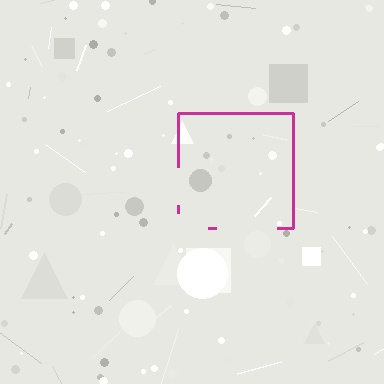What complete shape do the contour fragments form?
The contour fragments form a square.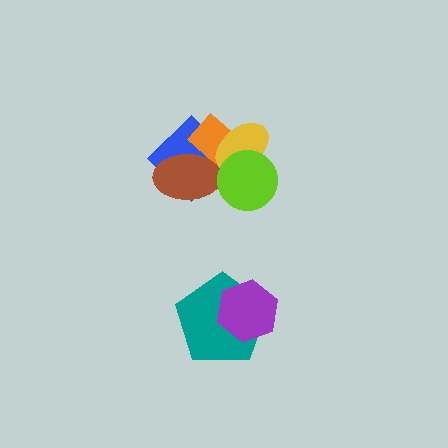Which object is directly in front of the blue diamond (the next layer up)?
The orange rectangle is directly in front of the blue diamond.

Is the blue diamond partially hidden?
Yes, it is partially covered by another shape.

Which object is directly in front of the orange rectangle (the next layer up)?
The brown ellipse is directly in front of the orange rectangle.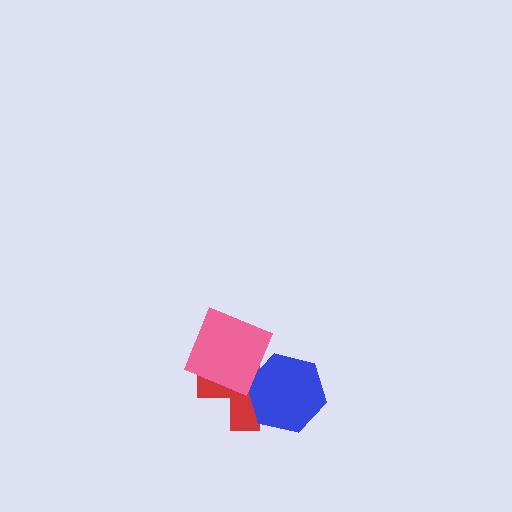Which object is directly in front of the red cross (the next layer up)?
The blue hexagon is directly in front of the red cross.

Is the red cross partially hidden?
Yes, it is partially covered by another shape.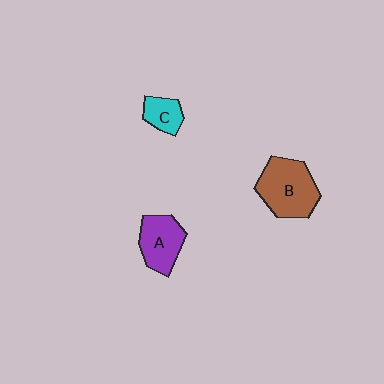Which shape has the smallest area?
Shape C (cyan).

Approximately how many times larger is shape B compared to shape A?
Approximately 1.4 times.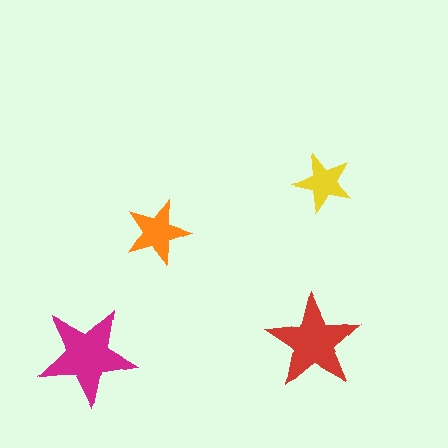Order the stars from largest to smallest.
the magenta one, the red one, the orange one, the yellow one.